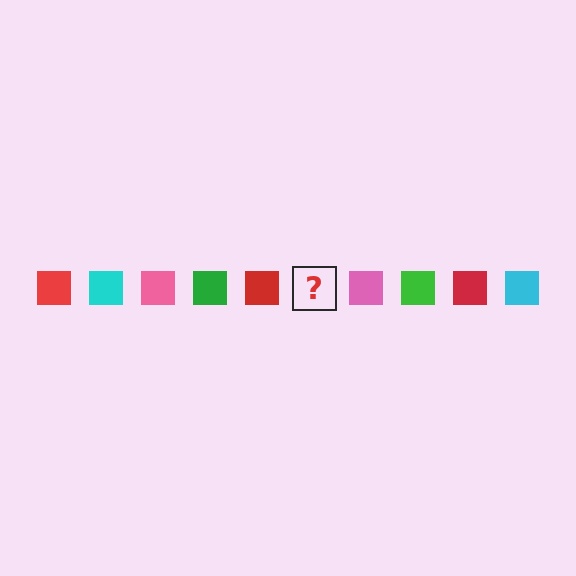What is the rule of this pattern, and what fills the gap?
The rule is that the pattern cycles through red, cyan, pink, green squares. The gap should be filled with a cyan square.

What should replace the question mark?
The question mark should be replaced with a cyan square.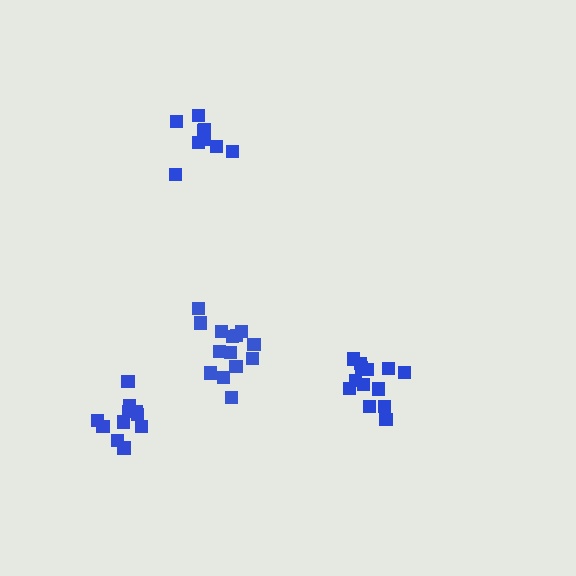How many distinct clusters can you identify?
There are 4 distinct clusters.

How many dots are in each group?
Group 1: 9 dots, Group 2: 13 dots, Group 3: 14 dots, Group 4: 11 dots (47 total).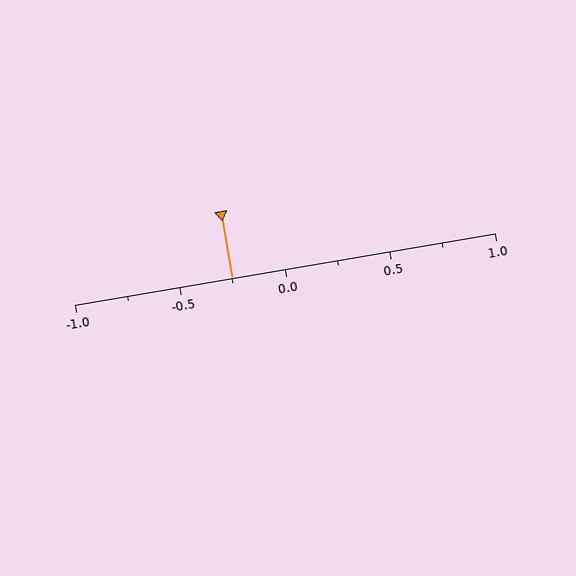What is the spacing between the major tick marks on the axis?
The major ticks are spaced 0.5 apart.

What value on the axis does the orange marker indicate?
The marker indicates approximately -0.25.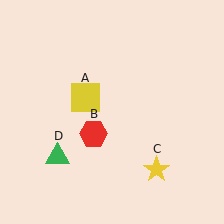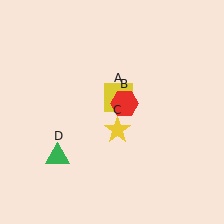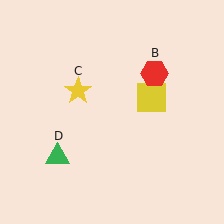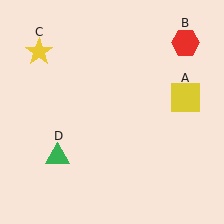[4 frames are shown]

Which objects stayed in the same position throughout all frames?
Green triangle (object D) remained stationary.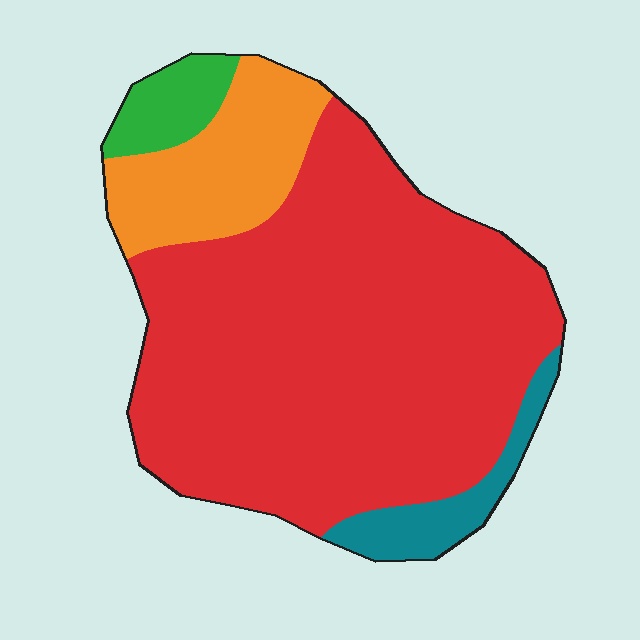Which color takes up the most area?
Red, at roughly 75%.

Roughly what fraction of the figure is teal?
Teal covers around 5% of the figure.